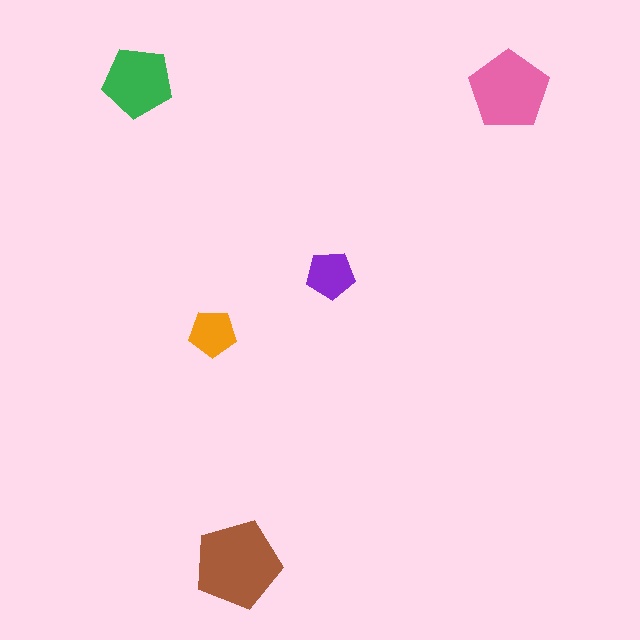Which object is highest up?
The green pentagon is topmost.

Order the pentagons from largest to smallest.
the brown one, the pink one, the green one, the purple one, the orange one.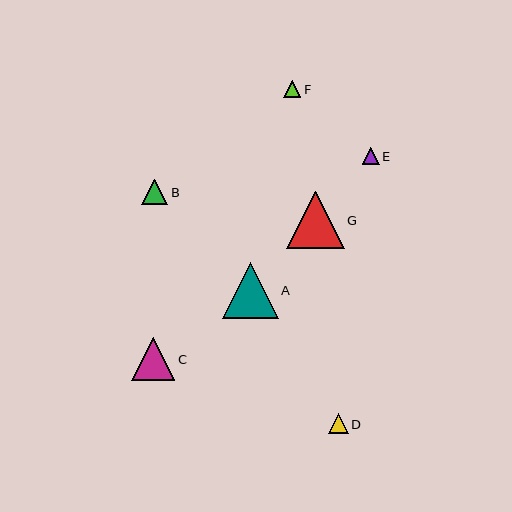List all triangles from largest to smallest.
From largest to smallest: G, A, C, B, D, F, E.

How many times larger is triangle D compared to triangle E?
Triangle D is approximately 1.2 times the size of triangle E.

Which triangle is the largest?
Triangle G is the largest with a size of approximately 57 pixels.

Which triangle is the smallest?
Triangle E is the smallest with a size of approximately 17 pixels.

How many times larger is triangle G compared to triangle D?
Triangle G is approximately 2.9 times the size of triangle D.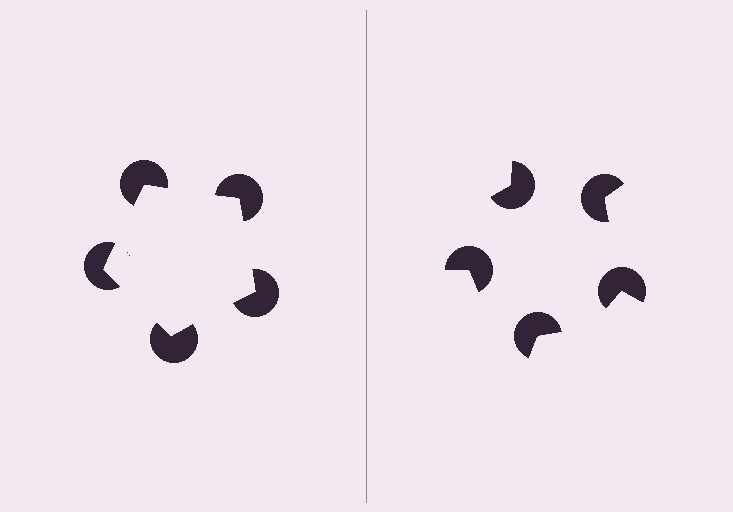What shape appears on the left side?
An illusory pentagon.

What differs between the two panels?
The pac-man discs are positioned identically on both sides; only the wedge orientations differ. On the left they align to a pentagon; on the right they are misaligned.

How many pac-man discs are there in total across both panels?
10 — 5 on each side.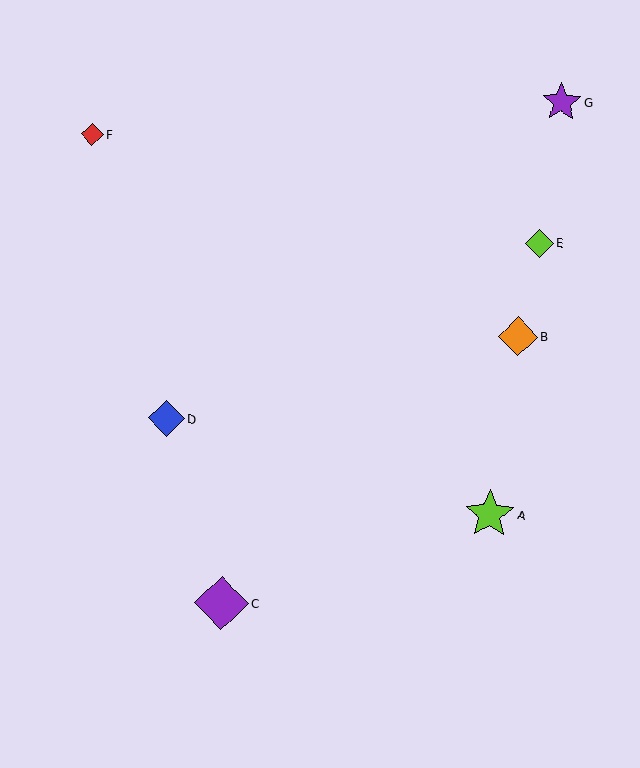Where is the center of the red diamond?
The center of the red diamond is at (92, 134).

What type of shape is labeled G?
Shape G is a purple star.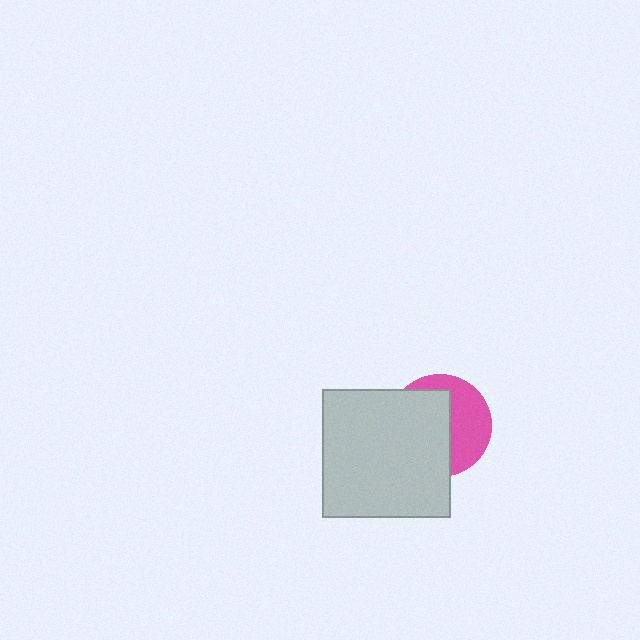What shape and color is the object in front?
The object in front is a light gray square.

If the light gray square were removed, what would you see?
You would see the complete pink circle.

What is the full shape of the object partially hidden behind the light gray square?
The partially hidden object is a pink circle.